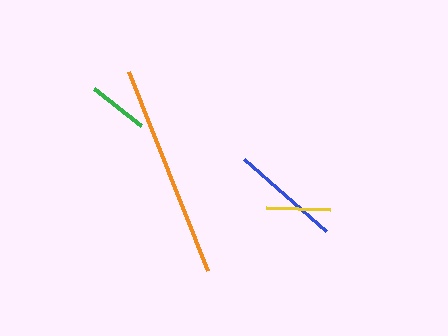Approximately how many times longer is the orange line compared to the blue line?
The orange line is approximately 2.0 times the length of the blue line.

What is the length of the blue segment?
The blue segment is approximately 109 pixels long.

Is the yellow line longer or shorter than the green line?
The yellow line is longer than the green line.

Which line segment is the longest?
The orange line is the longest at approximately 214 pixels.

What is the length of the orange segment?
The orange segment is approximately 214 pixels long.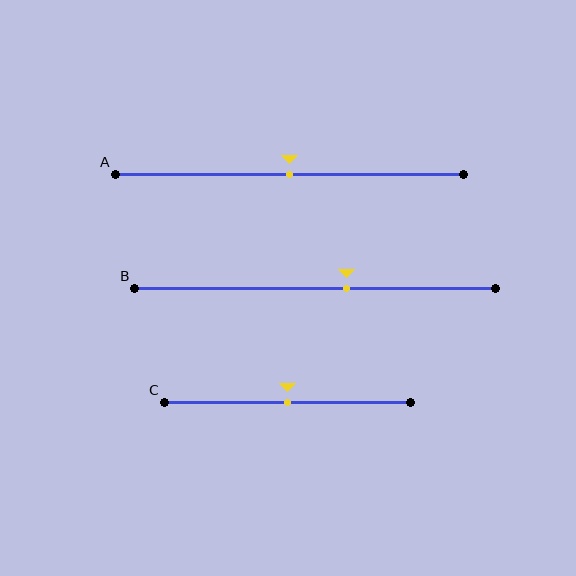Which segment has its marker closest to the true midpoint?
Segment A has its marker closest to the true midpoint.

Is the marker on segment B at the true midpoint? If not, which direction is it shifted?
No, the marker on segment B is shifted to the right by about 9% of the segment length.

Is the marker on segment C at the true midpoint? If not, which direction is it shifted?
Yes, the marker on segment C is at the true midpoint.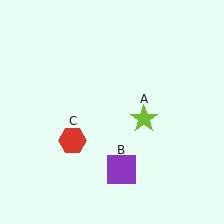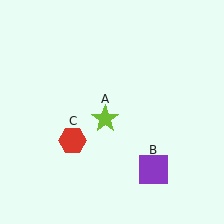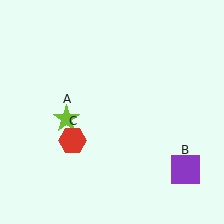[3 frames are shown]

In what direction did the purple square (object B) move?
The purple square (object B) moved right.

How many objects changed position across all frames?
2 objects changed position: lime star (object A), purple square (object B).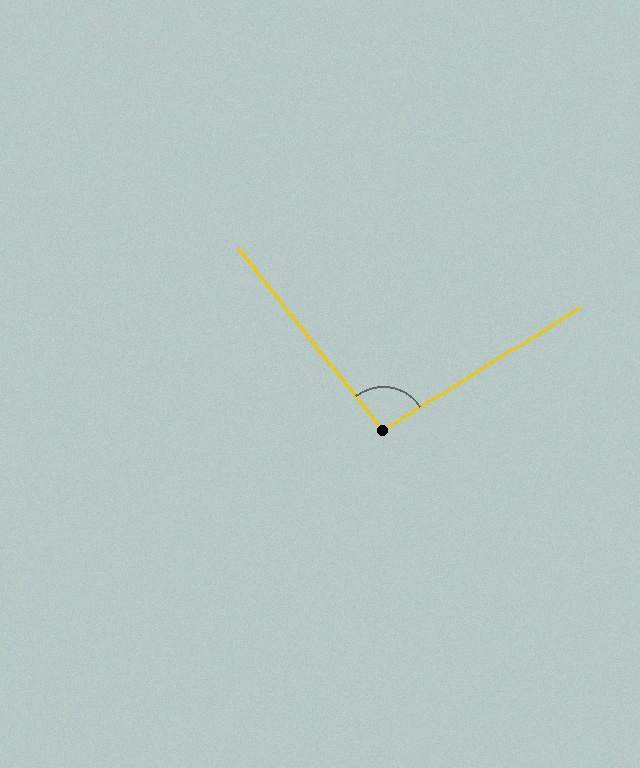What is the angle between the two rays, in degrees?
Approximately 97 degrees.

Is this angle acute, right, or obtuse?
It is obtuse.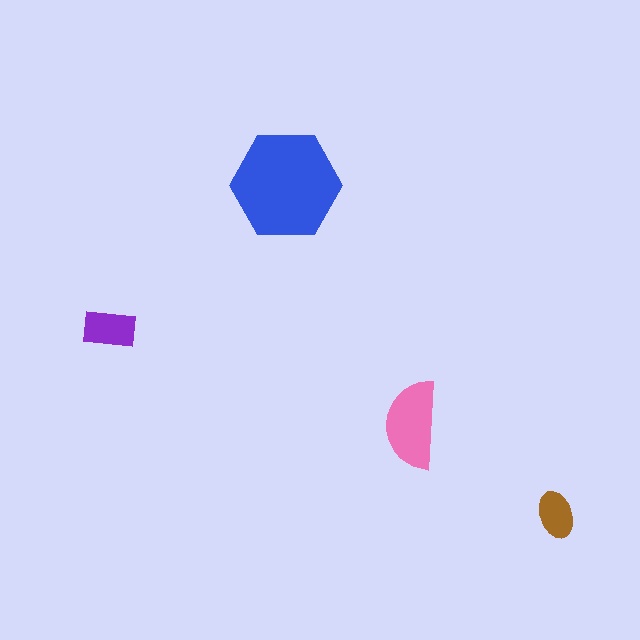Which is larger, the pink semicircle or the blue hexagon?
The blue hexagon.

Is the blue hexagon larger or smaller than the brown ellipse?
Larger.